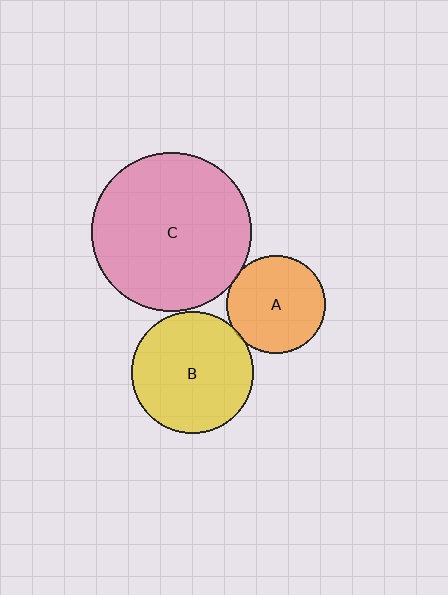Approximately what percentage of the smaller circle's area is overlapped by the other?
Approximately 5%.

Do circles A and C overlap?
Yes.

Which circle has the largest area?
Circle C (pink).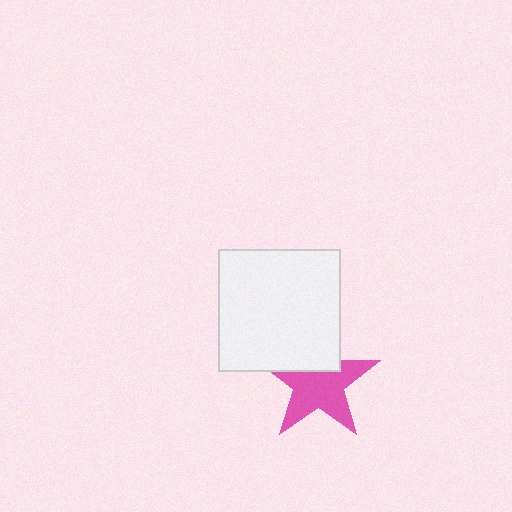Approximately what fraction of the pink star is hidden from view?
Roughly 32% of the pink star is hidden behind the white square.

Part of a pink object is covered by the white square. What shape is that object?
It is a star.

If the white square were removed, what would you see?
You would see the complete pink star.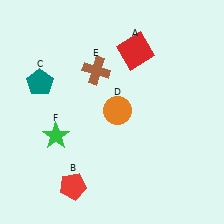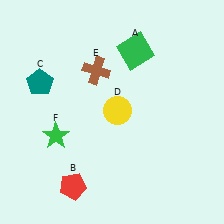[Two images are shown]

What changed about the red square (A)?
In Image 1, A is red. In Image 2, it changed to green.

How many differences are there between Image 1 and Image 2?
There are 2 differences between the two images.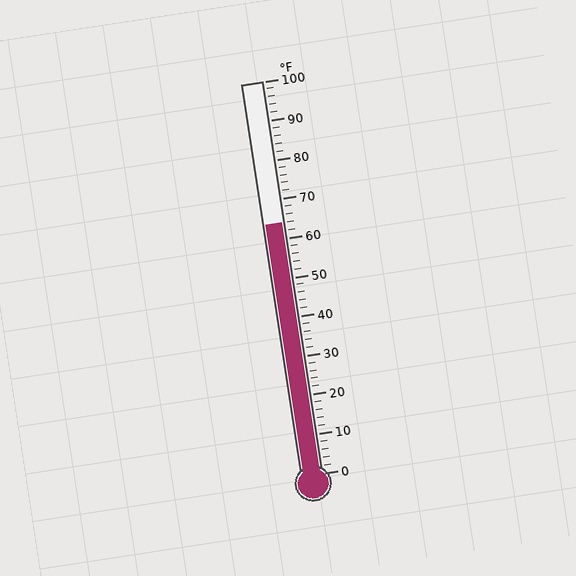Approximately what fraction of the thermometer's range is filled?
The thermometer is filled to approximately 65% of its range.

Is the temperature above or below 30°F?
The temperature is above 30°F.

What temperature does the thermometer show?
The thermometer shows approximately 64°F.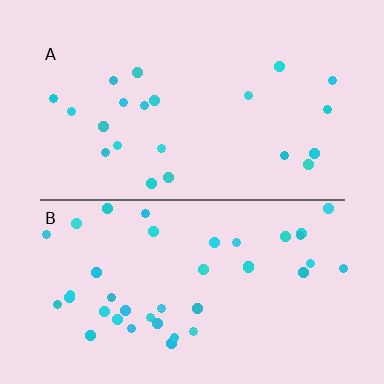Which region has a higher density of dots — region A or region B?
B (the bottom).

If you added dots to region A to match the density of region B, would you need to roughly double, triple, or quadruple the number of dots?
Approximately double.